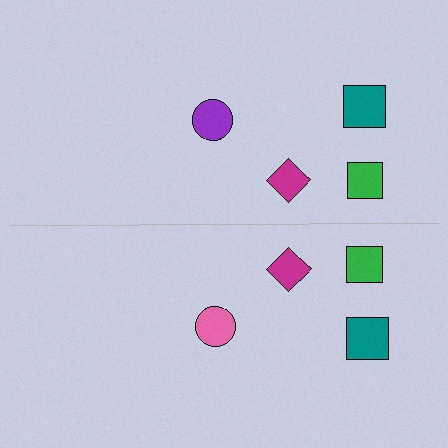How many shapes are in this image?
There are 8 shapes in this image.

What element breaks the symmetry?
The pink circle on the bottom side breaks the symmetry — its mirror counterpart is purple.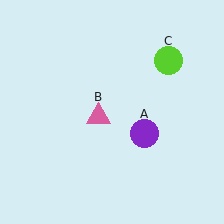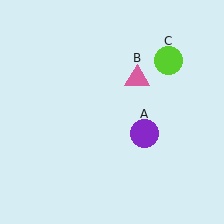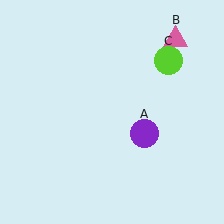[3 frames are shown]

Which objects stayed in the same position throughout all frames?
Purple circle (object A) and lime circle (object C) remained stationary.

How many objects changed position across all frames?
1 object changed position: pink triangle (object B).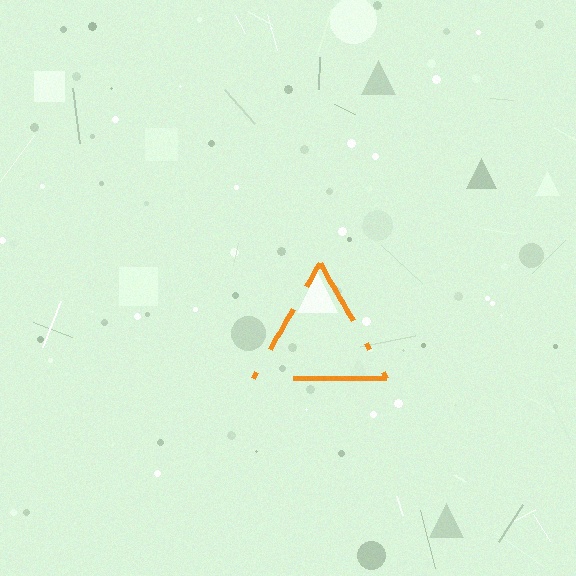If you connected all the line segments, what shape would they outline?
They would outline a triangle.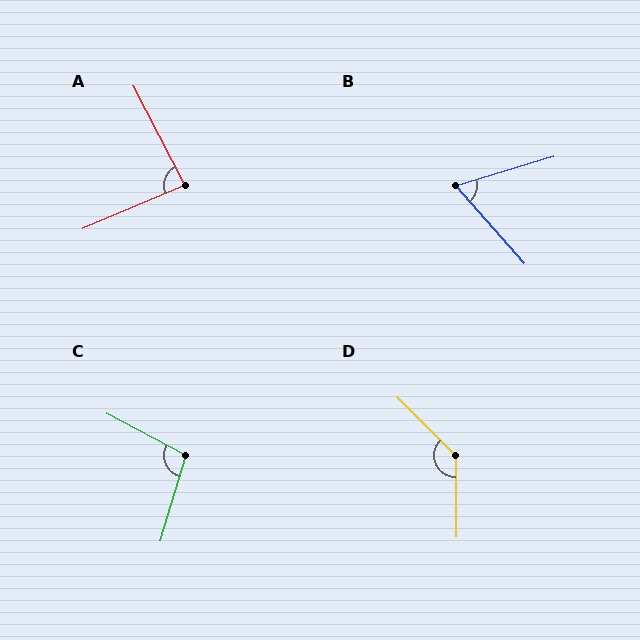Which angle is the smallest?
B, at approximately 66 degrees.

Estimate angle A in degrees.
Approximately 86 degrees.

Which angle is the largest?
D, at approximately 135 degrees.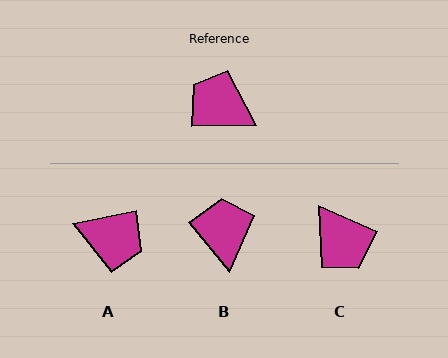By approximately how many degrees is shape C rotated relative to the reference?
Approximately 156 degrees counter-clockwise.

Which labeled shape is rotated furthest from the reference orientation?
A, about 169 degrees away.